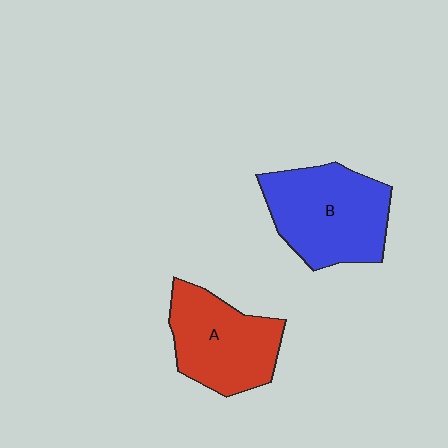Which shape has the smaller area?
Shape A (red).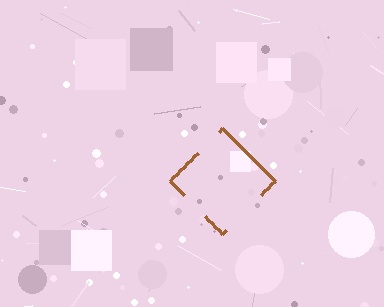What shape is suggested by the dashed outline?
The dashed outline suggests a diamond.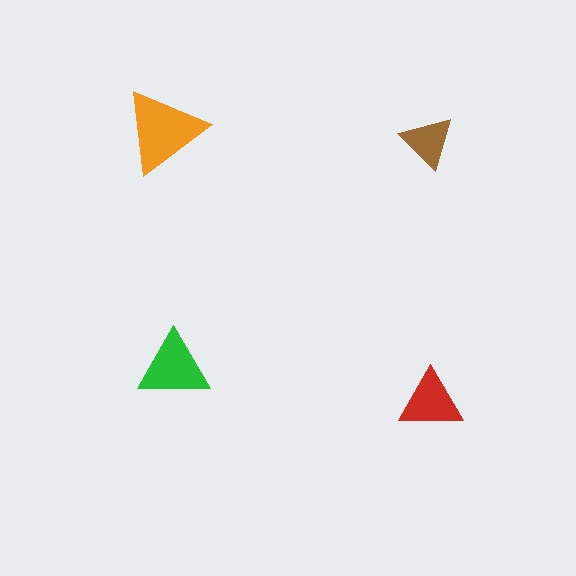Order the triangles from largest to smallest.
the orange one, the green one, the red one, the brown one.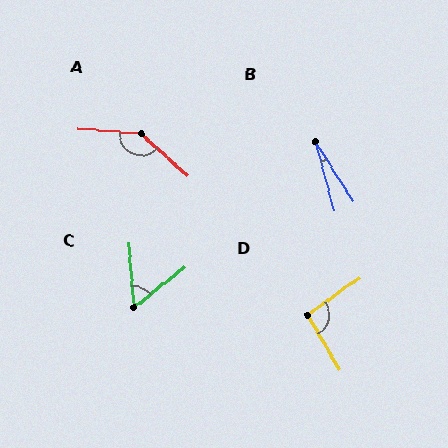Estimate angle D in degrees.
Approximately 95 degrees.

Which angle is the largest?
A, at approximately 143 degrees.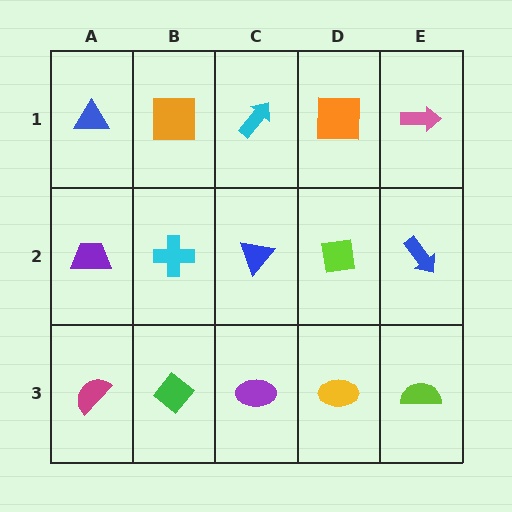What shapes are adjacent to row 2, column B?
An orange square (row 1, column B), a green diamond (row 3, column B), a purple trapezoid (row 2, column A), a blue triangle (row 2, column C).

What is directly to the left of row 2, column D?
A blue triangle.